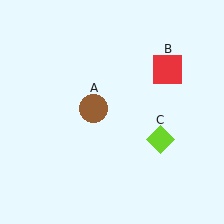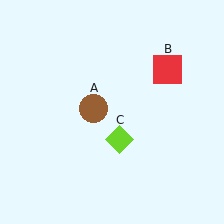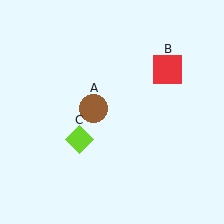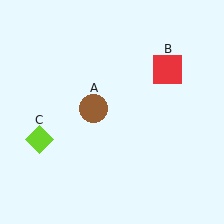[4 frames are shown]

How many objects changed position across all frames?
1 object changed position: lime diamond (object C).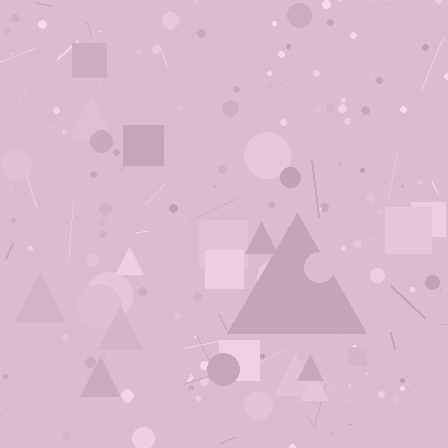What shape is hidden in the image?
A triangle is hidden in the image.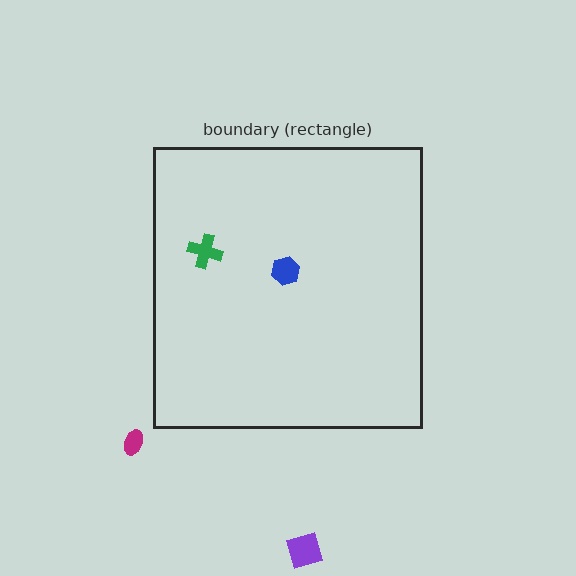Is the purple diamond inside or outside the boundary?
Outside.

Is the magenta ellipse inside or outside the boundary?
Outside.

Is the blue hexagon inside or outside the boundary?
Inside.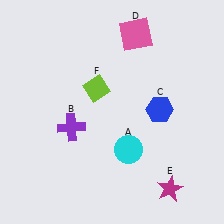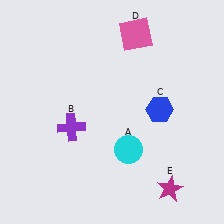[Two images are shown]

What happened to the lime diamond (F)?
The lime diamond (F) was removed in Image 2. It was in the top-left area of Image 1.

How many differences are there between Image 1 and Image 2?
There is 1 difference between the two images.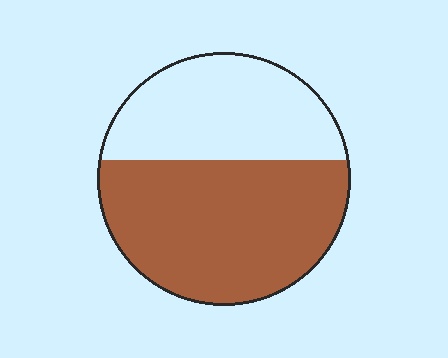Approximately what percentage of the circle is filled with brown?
Approximately 60%.